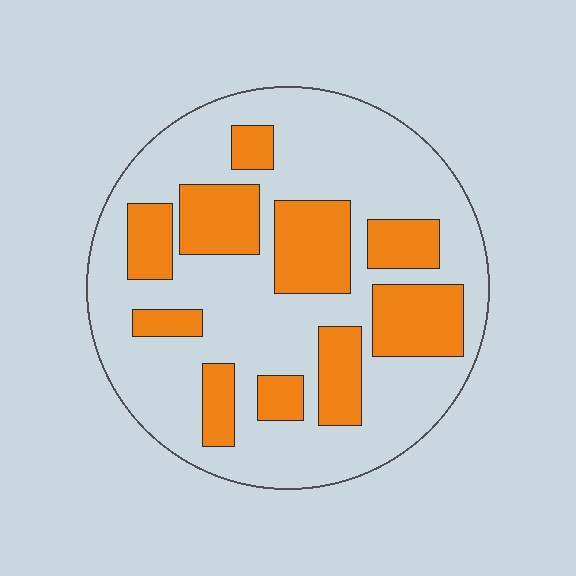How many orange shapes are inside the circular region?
10.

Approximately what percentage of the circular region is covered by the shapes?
Approximately 30%.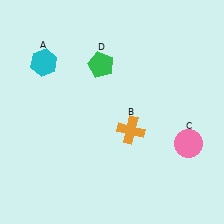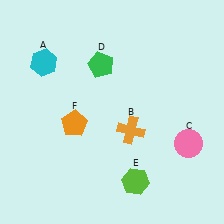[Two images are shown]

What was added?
A lime hexagon (E), an orange pentagon (F) were added in Image 2.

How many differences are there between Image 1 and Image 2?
There are 2 differences between the two images.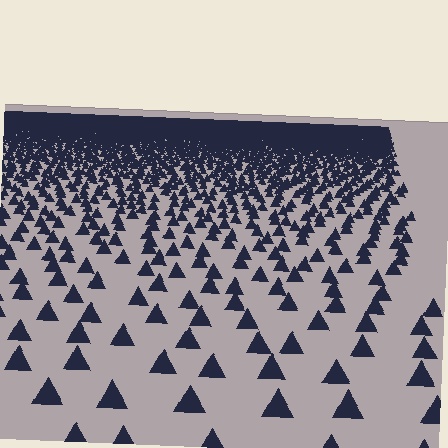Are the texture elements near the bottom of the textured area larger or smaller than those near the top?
Larger. Near the bottom, elements are closer to the viewer and appear at a bigger on-screen size.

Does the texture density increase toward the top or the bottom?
Density increases toward the top.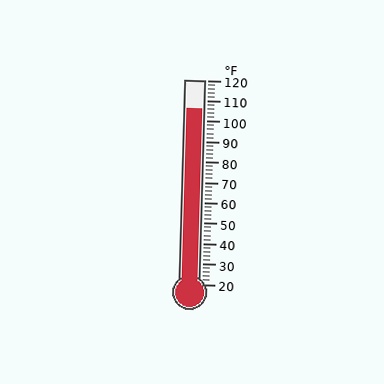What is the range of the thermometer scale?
The thermometer scale ranges from 20°F to 120°F.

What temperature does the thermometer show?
The thermometer shows approximately 106°F.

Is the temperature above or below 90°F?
The temperature is above 90°F.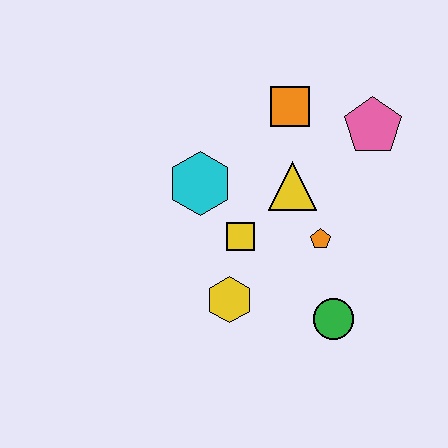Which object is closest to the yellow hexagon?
The yellow square is closest to the yellow hexagon.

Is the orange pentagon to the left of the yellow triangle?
No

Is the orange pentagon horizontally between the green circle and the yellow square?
Yes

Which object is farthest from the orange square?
The green circle is farthest from the orange square.